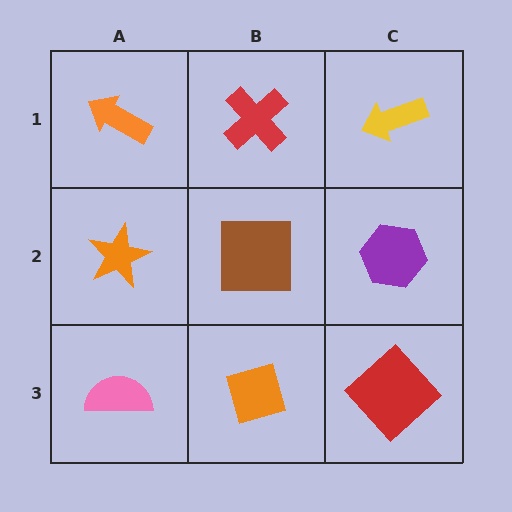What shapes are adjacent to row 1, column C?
A purple hexagon (row 2, column C), a red cross (row 1, column B).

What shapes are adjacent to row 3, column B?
A brown square (row 2, column B), a pink semicircle (row 3, column A), a red diamond (row 3, column C).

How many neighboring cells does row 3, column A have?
2.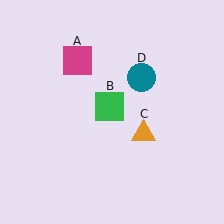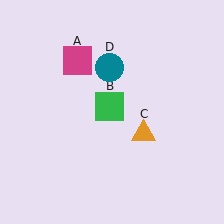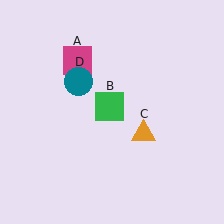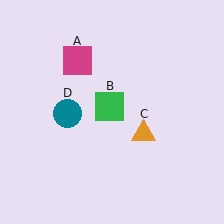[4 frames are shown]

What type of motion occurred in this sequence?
The teal circle (object D) rotated counterclockwise around the center of the scene.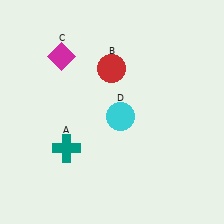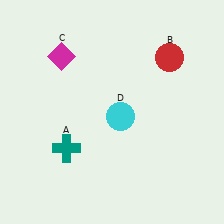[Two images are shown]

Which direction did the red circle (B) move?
The red circle (B) moved right.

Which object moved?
The red circle (B) moved right.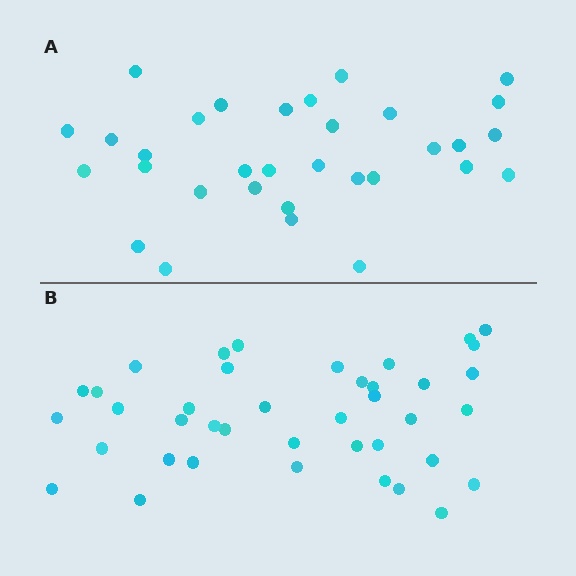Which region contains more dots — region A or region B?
Region B (the bottom region) has more dots.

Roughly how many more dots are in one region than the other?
Region B has roughly 8 or so more dots than region A.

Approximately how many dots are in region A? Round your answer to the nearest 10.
About 30 dots. (The exact count is 32, which rounds to 30.)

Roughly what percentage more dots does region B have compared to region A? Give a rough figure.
About 25% more.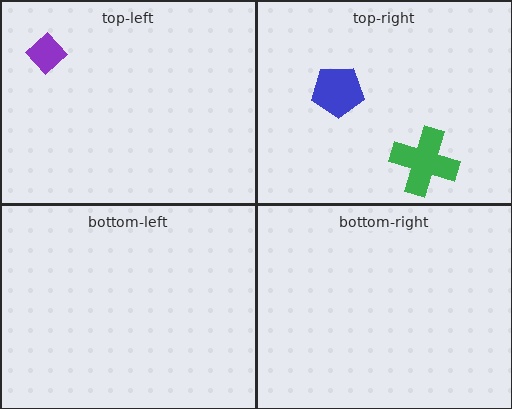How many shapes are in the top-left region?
1.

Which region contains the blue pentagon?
The top-right region.